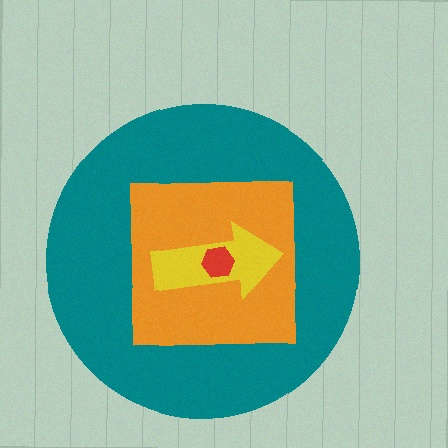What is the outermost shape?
The teal circle.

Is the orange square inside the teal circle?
Yes.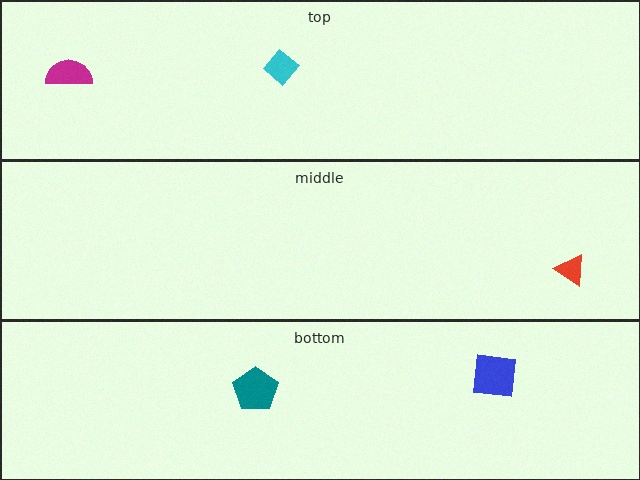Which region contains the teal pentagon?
The bottom region.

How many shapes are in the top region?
2.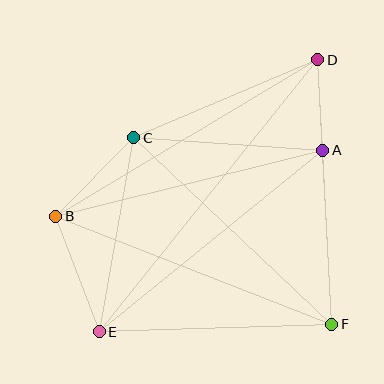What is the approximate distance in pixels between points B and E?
The distance between B and E is approximately 123 pixels.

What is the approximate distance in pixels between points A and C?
The distance between A and C is approximately 190 pixels.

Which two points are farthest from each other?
Points D and E are farthest from each other.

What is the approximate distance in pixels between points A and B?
The distance between A and B is approximately 275 pixels.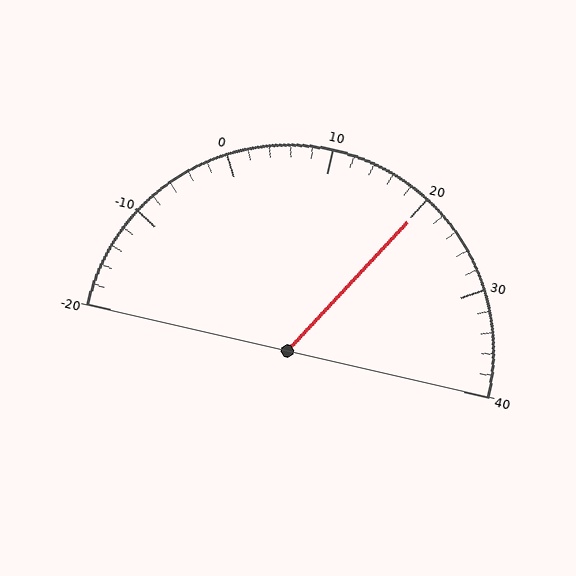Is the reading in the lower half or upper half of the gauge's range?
The reading is in the upper half of the range (-20 to 40).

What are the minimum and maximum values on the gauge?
The gauge ranges from -20 to 40.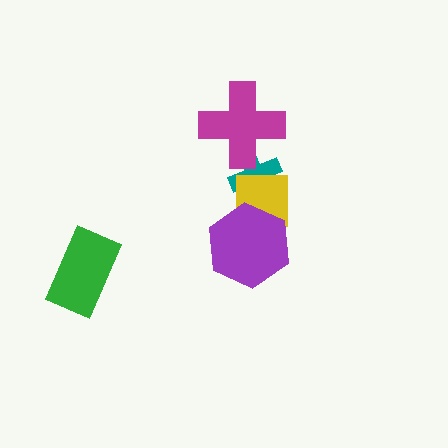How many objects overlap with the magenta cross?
1 object overlaps with the magenta cross.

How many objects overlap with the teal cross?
2 objects overlap with the teal cross.